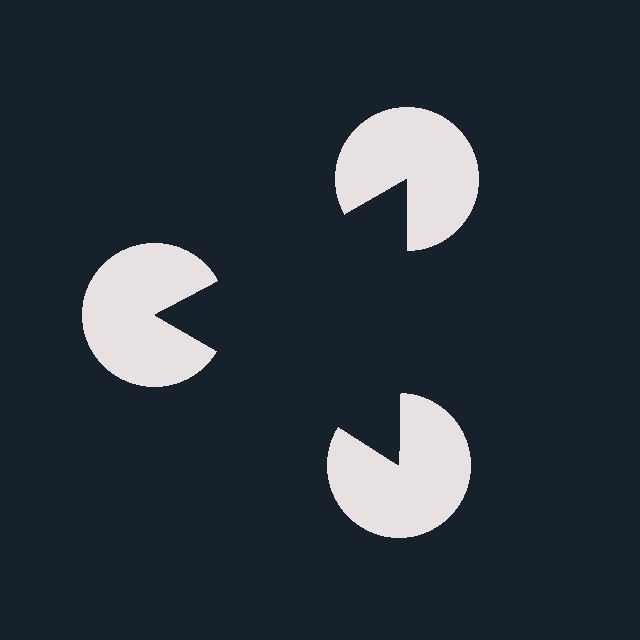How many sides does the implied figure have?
3 sides.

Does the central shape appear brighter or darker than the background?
It typically appears slightly darker than the background, even though no actual brightness change is drawn.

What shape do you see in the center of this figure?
An illusory triangle — its edges are inferred from the aligned wedge cuts in the pac-man discs, not physically drawn.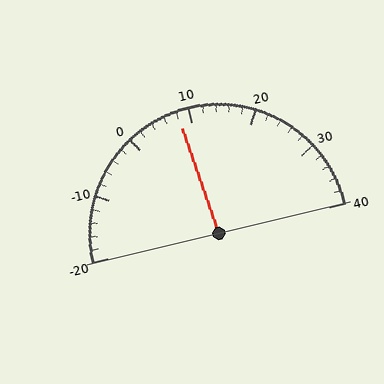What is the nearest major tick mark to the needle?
The nearest major tick mark is 10.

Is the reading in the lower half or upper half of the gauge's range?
The reading is in the lower half of the range (-20 to 40).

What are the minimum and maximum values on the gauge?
The gauge ranges from -20 to 40.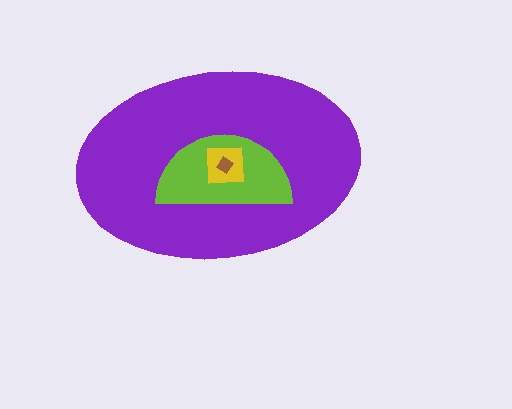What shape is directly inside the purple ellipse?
The lime semicircle.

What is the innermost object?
The brown diamond.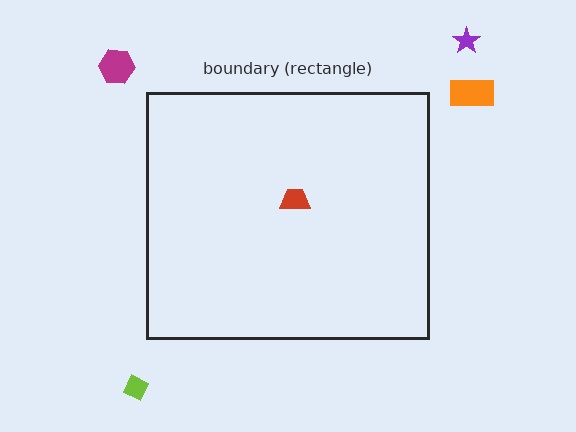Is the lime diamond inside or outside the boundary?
Outside.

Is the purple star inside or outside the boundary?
Outside.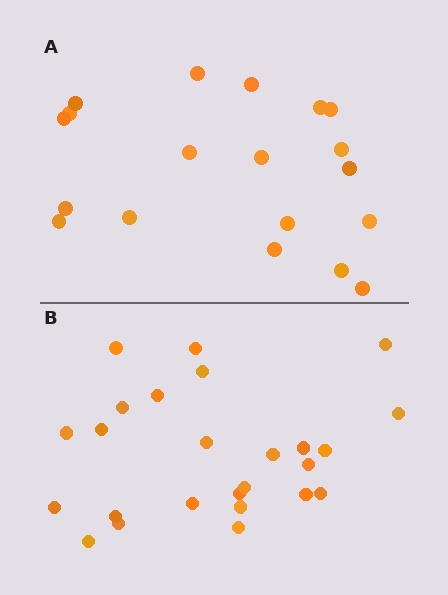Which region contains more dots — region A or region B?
Region B (the bottom region) has more dots.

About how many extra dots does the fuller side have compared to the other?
Region B has about 6 more dots than region A.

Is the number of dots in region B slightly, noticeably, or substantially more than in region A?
Region B has noticeably more, but not dramatically so. The ratio is roughly 1.3 to 1.